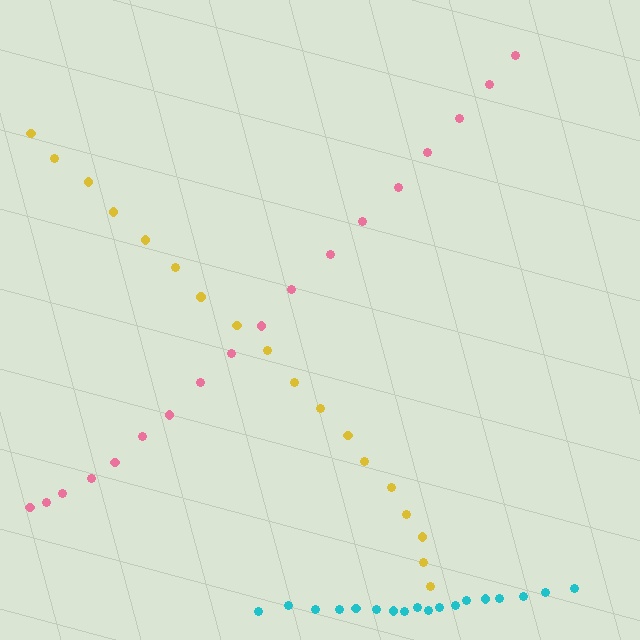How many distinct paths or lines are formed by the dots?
There are 3 distinct paths.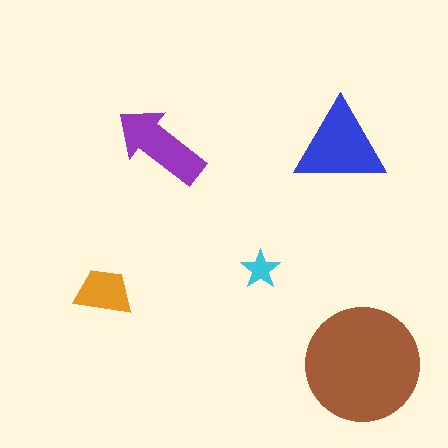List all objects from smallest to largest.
The cyan star, the orange trapezoid, the purple arrow, the blue triangle, the brown circle.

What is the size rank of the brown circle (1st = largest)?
1st.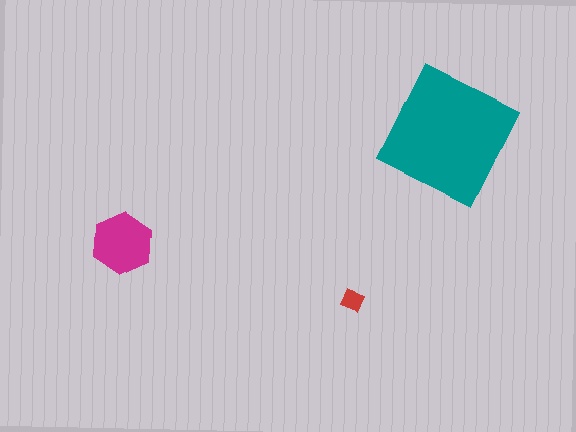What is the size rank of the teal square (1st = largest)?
1st.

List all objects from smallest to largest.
The red diamond, the magenta hexagon, the teal square.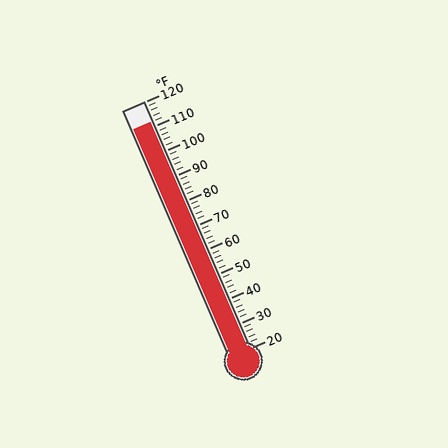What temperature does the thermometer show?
The thermometer shows approximately 112°F.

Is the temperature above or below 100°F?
The temperature is above 100°F.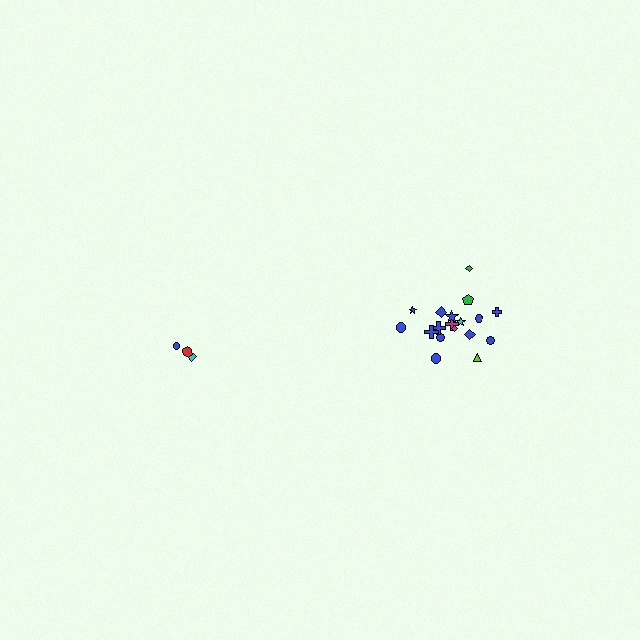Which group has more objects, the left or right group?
The right group.